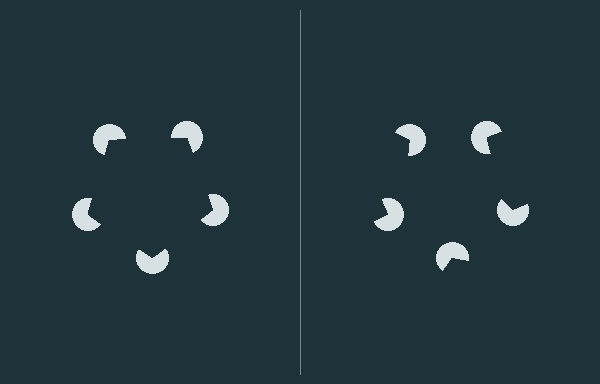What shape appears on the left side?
An illusory pentagon.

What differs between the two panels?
The pac-man discs are positioned identically on both sides; only the wedge orientations differ. On the left they align to a pentagon; on the right they are misaligned.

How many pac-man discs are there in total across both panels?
10 — 5 on each side.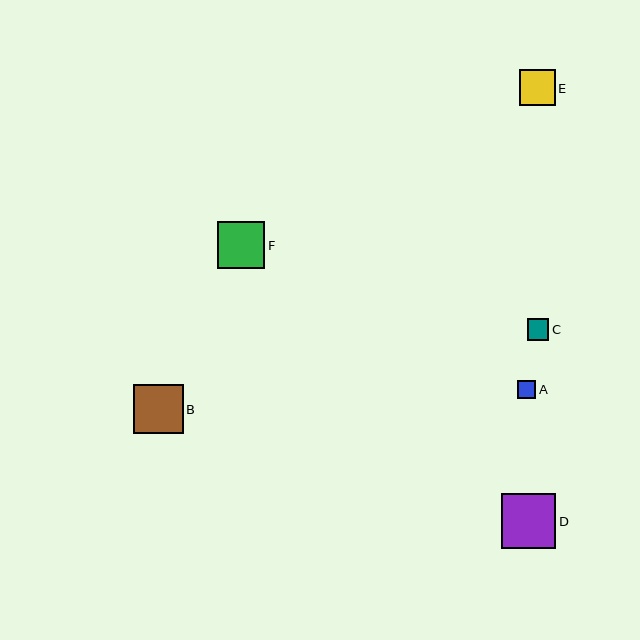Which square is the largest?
Square D is the largest with a size of approximately 55 pixels.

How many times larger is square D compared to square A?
Square D is approximately 3.0 times the size of square A.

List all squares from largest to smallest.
From largest to smallest: D, B, F, E, C, A.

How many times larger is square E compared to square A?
Square E is approximately 2.0 times the size of square A.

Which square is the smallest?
Square A is the smallest with a size of approximately 18 pixels.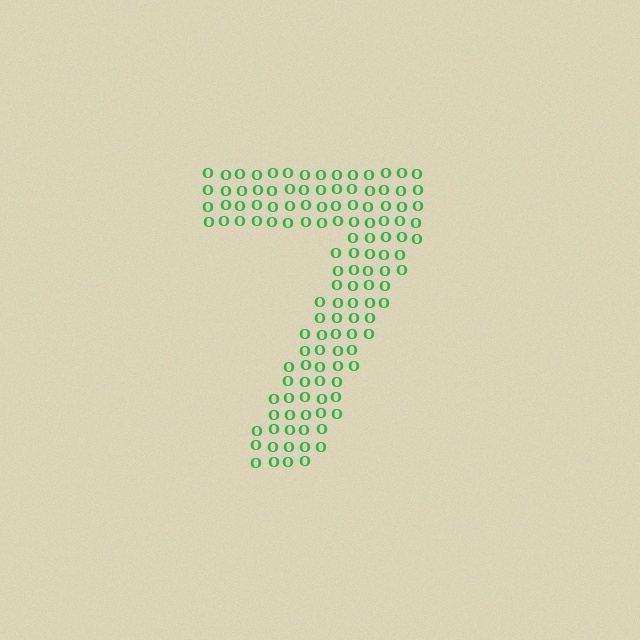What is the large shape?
The large shape is the digit 7.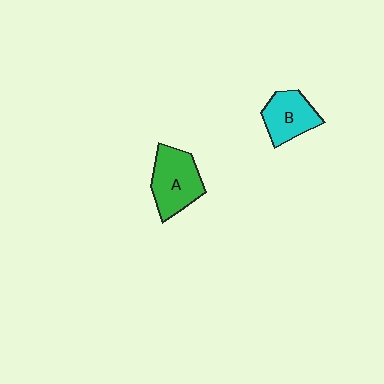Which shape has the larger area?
Shape A (green).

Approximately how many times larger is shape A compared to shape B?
Approximately 1.2 times.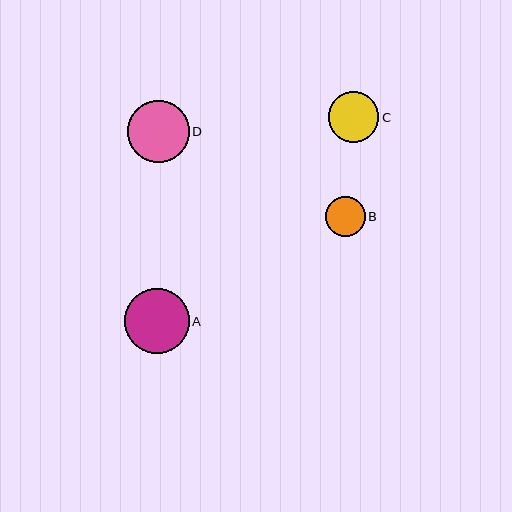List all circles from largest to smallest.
From largest to smallest: A, D, C, B.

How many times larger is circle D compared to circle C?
Circle D is approximately 1.2 times the size of circle C.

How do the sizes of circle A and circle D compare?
Circle A and circle D are approximately the same size.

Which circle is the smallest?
Circle B is the smallest with a size of approximately 40 pixels.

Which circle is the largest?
Circle A is the largest with a size of approximately 65 pixels.